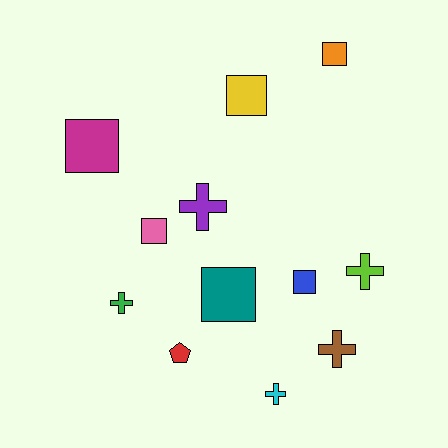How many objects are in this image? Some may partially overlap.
There are 12 objects.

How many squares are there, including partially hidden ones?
There are 6 squares.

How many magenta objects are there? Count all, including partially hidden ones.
There is 1 magenta object.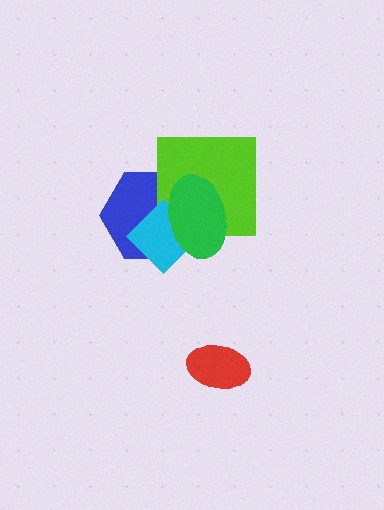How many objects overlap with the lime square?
3 objects overlap with the lime square.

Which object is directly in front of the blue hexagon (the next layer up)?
The lime square is directly in front of the blue hexagon.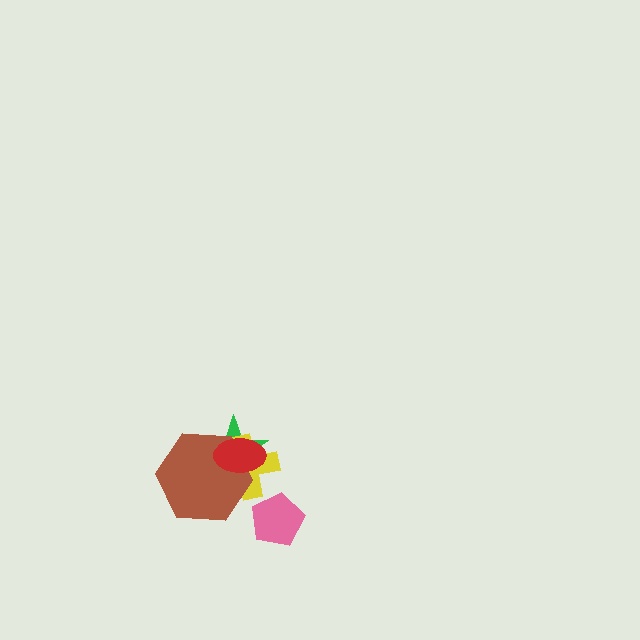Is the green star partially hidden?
Yes, it is partially covered by another shape.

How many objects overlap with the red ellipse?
3 objects overlap with the red ellipse.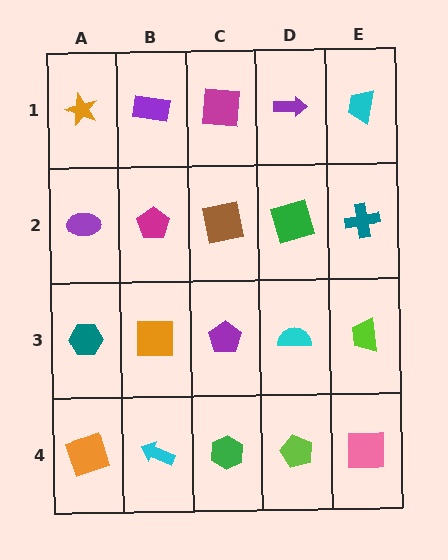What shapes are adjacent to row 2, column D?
A purple arrow (row 1, column D), a cyan semicircle (row 3, column D), a brown square (row 2, column C), a teal cross (row 2, column E).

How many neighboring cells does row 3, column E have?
3.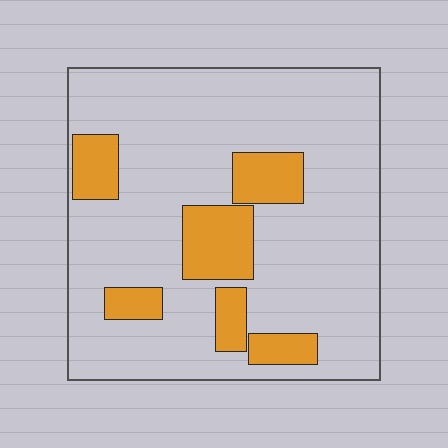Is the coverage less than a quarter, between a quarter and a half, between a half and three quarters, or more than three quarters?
Less than a quarter.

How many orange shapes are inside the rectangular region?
6.